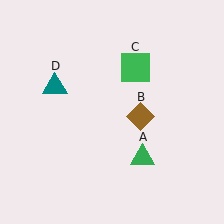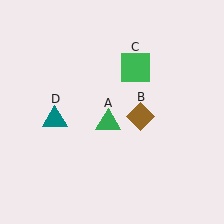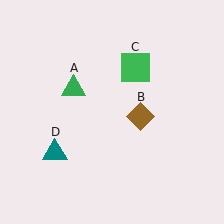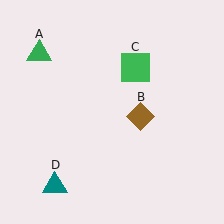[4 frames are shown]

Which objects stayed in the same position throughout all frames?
Brown diamond (object B) and green square (object C) remained stationary.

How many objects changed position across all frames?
2 objects changed position: green triangle (object A), teal triangle (object D).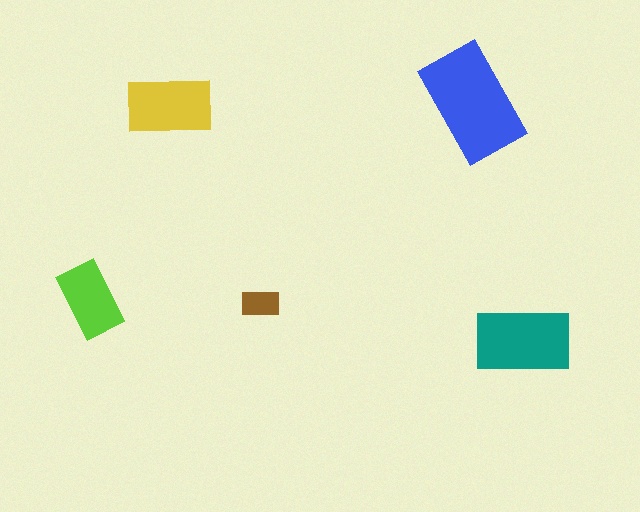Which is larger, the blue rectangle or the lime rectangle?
The blue one.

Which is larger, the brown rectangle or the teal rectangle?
The teal one.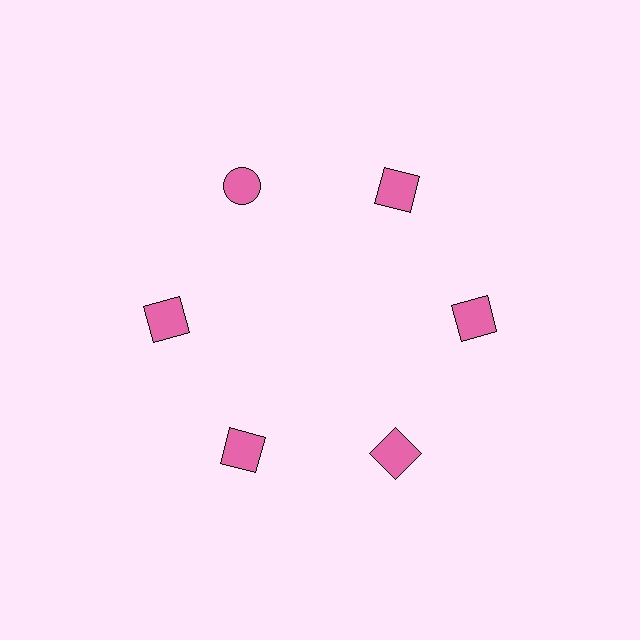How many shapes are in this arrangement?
There are 6 shapes arranged in a ring pattern.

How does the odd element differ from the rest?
It has a different shape: circle instead of square.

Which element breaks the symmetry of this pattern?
The pink circle at roughly the 11 o'clock position breaks the symmetry. All other shapes are pink squares.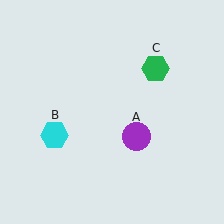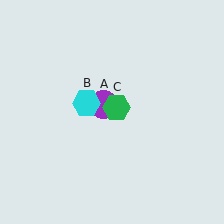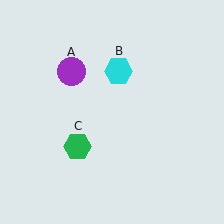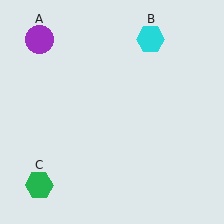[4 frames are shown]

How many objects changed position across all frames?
3 objects changed position: purple circle (object A), cyan hexagon (object B), green hexagon (object C).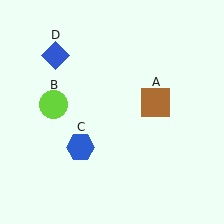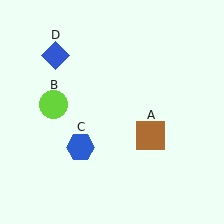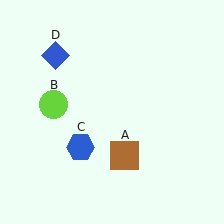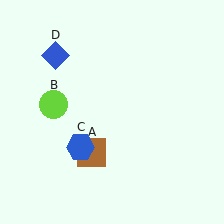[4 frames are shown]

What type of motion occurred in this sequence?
The brown square (object A) rotated clockwise around the center of the scene.